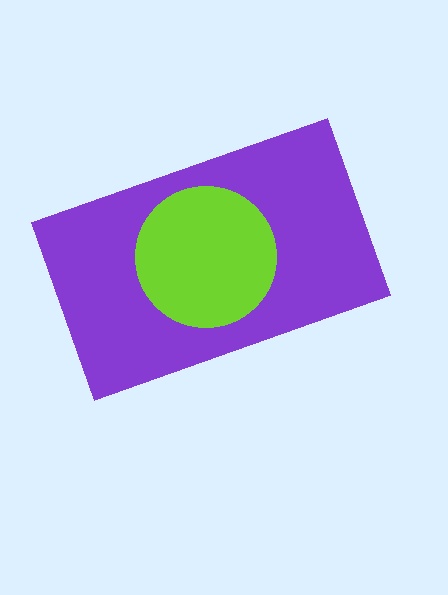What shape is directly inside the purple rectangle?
The lime circle.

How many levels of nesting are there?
2.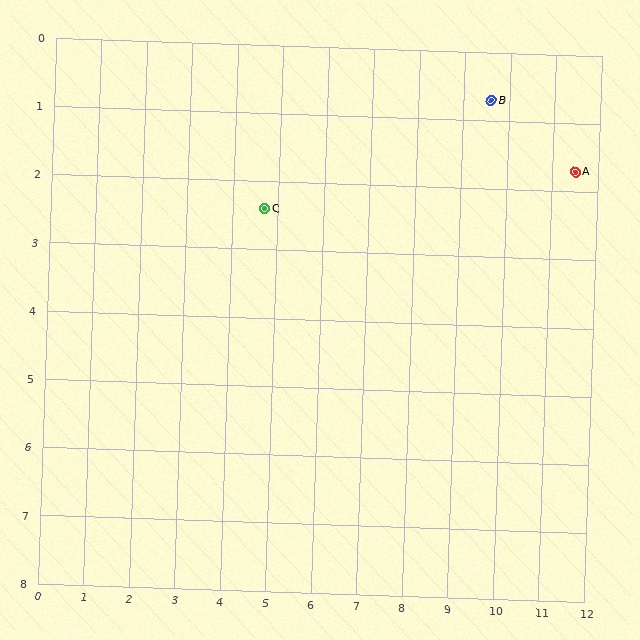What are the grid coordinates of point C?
Point C is at approximately (4.7, 2.4).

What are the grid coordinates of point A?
Point A is at approximately (11.5, 1.7).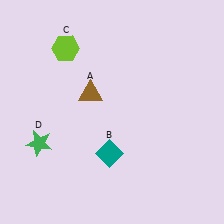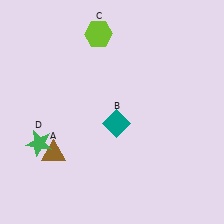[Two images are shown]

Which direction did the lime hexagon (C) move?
The lime hexagon (C) moved right.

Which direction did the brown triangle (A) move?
The brown triangle (A) moved down.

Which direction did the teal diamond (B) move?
The teal diamond (B) moved up.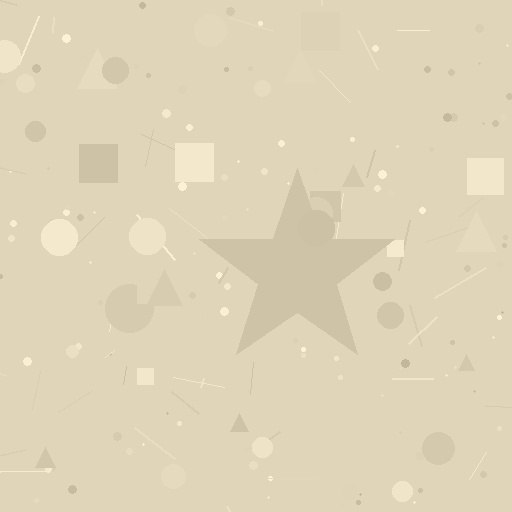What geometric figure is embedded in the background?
A star is embedded in the background.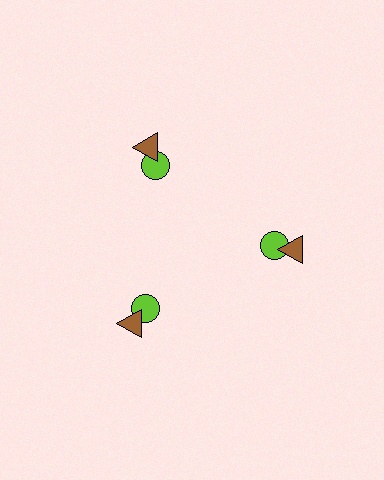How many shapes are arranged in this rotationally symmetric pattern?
There are 6 shapes, arranged in 3 groups of 2.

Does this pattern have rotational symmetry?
Yes, this pattern has 3-fold rotational symmetry. It looks the same after rotating 120 degrees around the center.